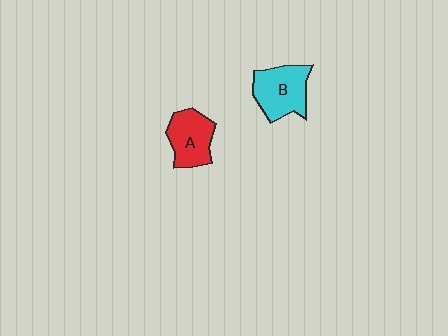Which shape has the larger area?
Shape B (cyan).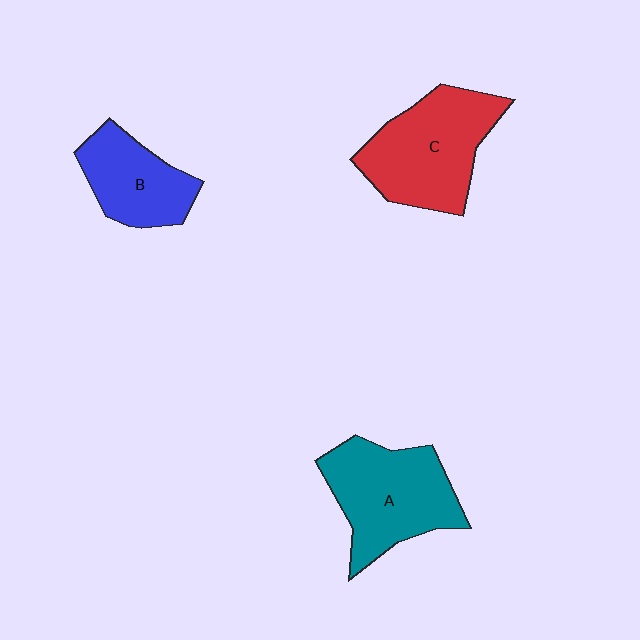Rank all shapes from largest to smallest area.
From largest to smallest: C (red), A (teal), B (blue).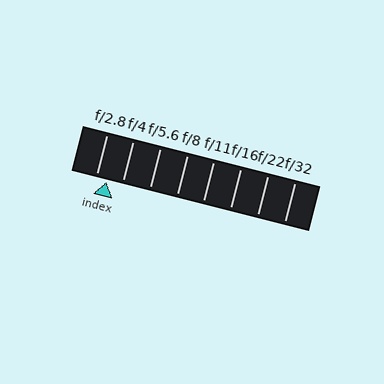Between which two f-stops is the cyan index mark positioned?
The index mark is between f/2.8 and f/4.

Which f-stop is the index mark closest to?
The index mark is closest to f/2.8.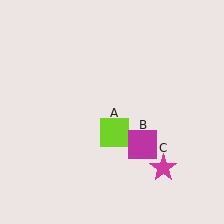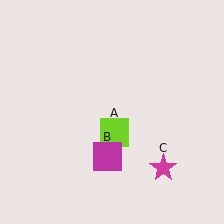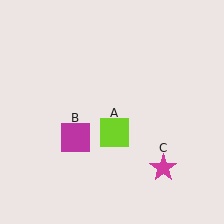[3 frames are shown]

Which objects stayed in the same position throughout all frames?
Lime square (object A) and magenta star (object C) remained stationary.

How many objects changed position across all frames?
1 object changed position: magenta square (object B).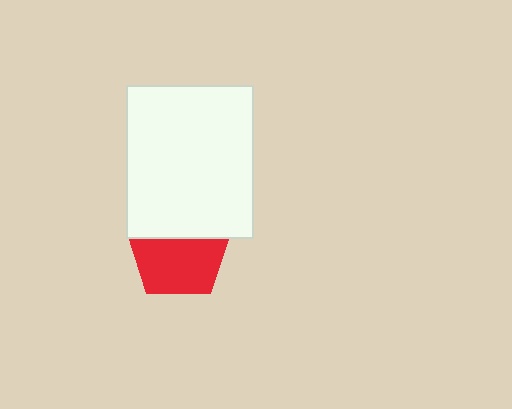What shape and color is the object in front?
The object in front is a white rectangle.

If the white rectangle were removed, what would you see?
You would see the complete red pentagon.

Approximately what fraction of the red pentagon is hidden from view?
Roughly 37% of the red pentagon is hidden behind the white rectangle.